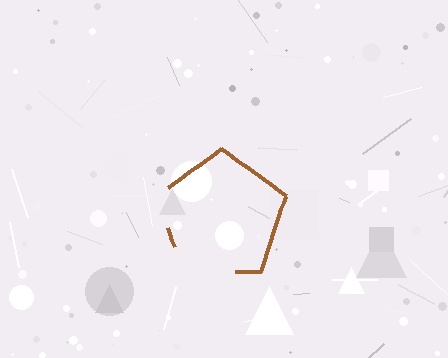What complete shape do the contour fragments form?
The contour fragments form a pentagon.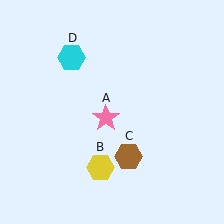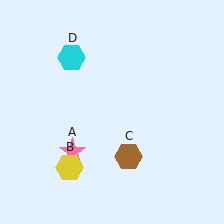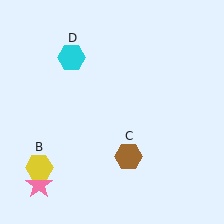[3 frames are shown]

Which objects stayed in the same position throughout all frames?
Brown hexagon (object C) and cyan hexagon (object D) remained stationary.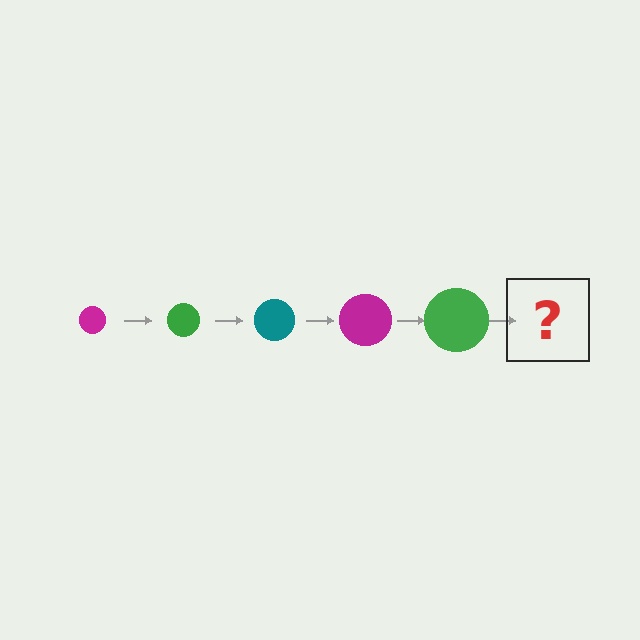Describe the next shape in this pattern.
It should be a teal circle, larger than the previous one.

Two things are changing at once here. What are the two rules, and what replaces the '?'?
The two rules are that the circle grows larger each step and the color cycles through magenta, green, and teal. The '?' should be a teal circle, larger than the previous one.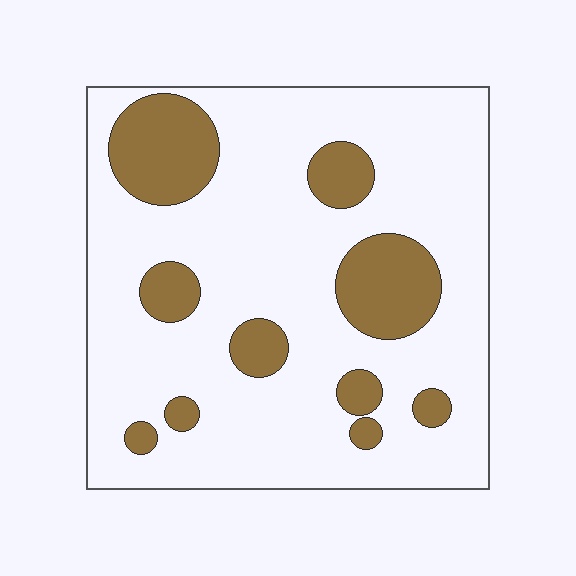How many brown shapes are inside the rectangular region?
10.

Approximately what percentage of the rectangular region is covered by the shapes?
Approximately 20%.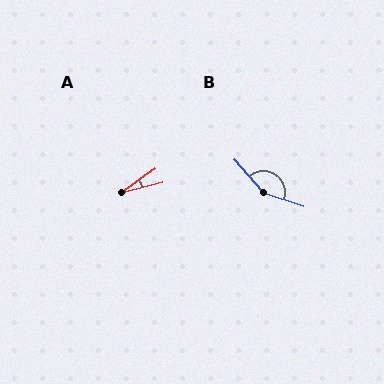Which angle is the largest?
B, at approximately 150 degrees.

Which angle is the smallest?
A, at approximately 22 degrees.